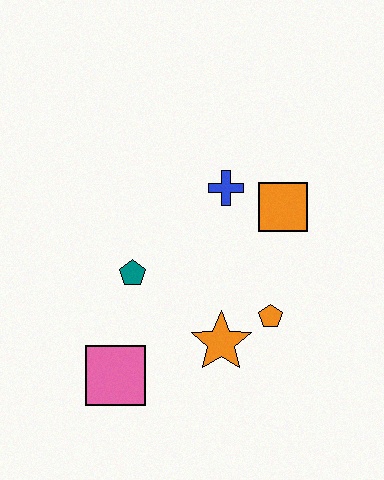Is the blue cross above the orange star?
Yes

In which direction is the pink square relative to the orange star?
The pink square is to the left of the orange star.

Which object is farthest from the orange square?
The pink square is farthest from the orange square.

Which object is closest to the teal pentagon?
The pink square is closest to the teal pentagon.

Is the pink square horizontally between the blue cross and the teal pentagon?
No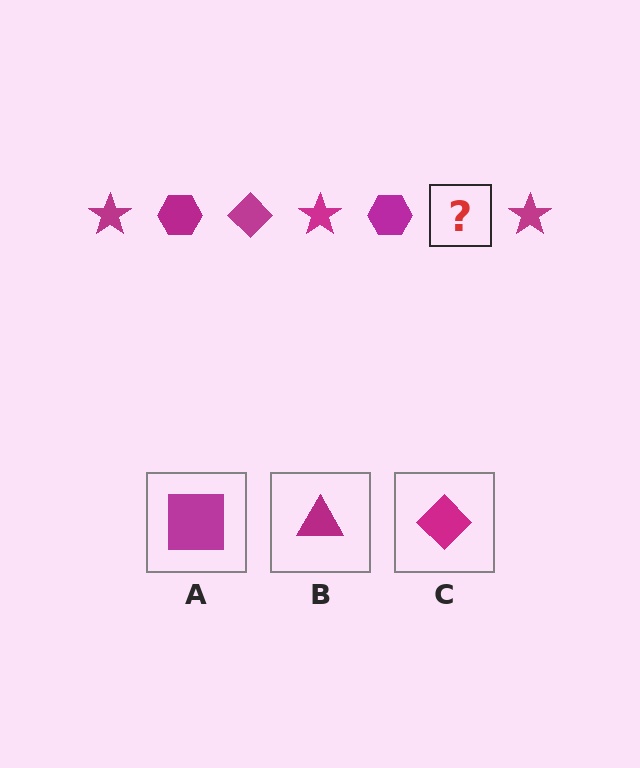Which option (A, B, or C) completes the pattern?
C.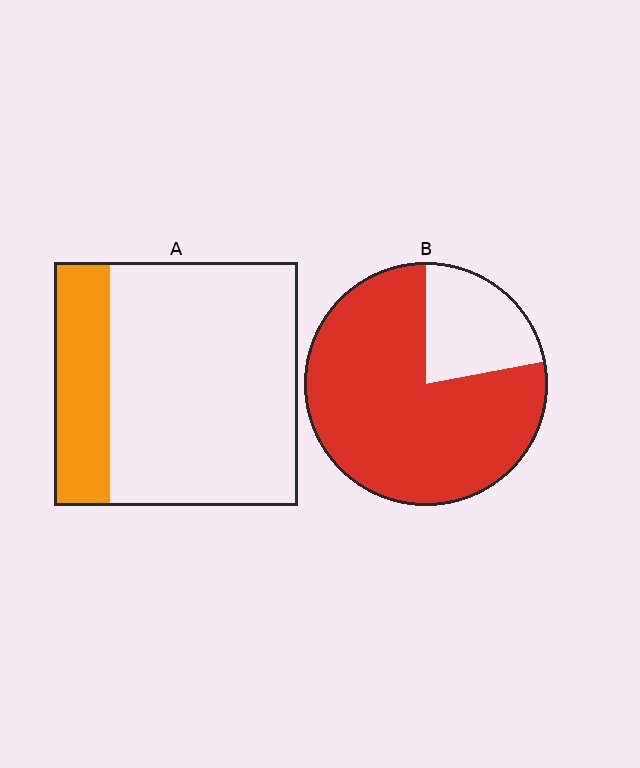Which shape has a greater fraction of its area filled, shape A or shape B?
Shape B.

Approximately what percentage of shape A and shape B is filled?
A is approximately 25% and B is approximately 80%.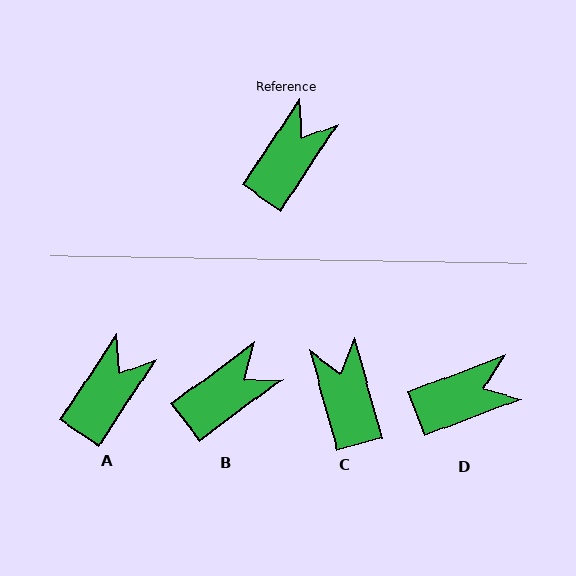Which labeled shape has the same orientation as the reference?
A.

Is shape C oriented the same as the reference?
No, it is off by about 48 degrees.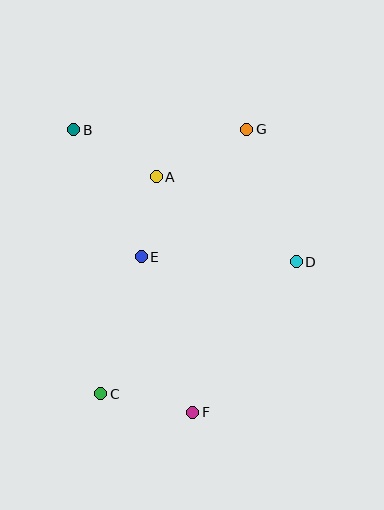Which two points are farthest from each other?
Points B and F are farthest from each other.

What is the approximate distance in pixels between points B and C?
The distance between B and C is approximately 265 pixels.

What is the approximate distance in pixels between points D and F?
The distance between D and F is approximately 182 pixels.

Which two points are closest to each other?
Points A and E are closest to each other.